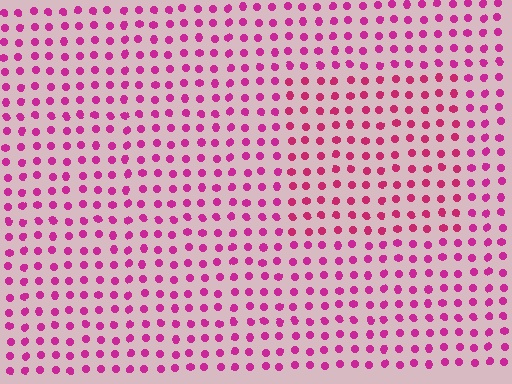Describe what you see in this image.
The image is filled with small magenta elements in a uniform arrangement. A rectangle-shaped region is visible where the elements are tinted to a slightly different hue, forming a subtle color boundary.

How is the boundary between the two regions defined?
The boundary is defined purely by a slight shift in hue (about 16 degrees). Spacing, size, and orientation are identical on both sides.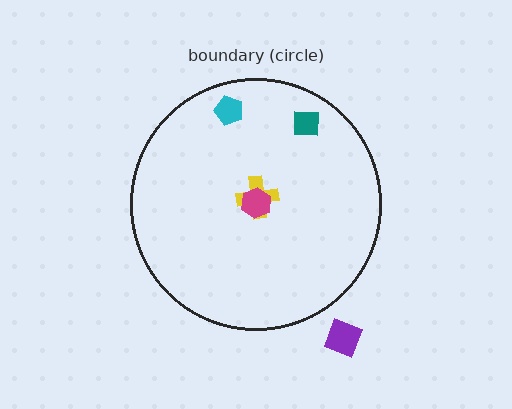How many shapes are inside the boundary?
4 inside, 1 outside.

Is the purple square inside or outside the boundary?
Outside.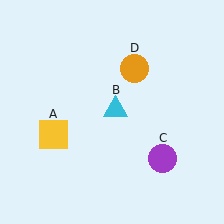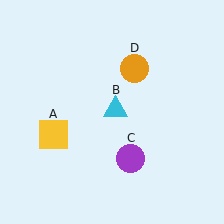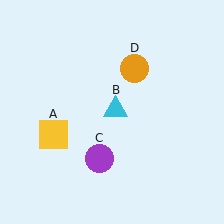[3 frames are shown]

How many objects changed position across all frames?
1 object changed position: purple circle (object C).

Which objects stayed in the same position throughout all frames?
Yellow square (object A) and cyan triangle (object B) and orange circle (object D) remained stationary.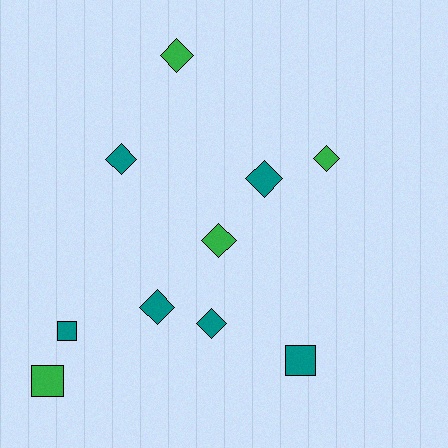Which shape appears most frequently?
Diamond, with 7 objects.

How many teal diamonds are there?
There are 4 teal diamonds.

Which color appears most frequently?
Teal, with 6 objects.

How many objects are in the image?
There are 10 objects.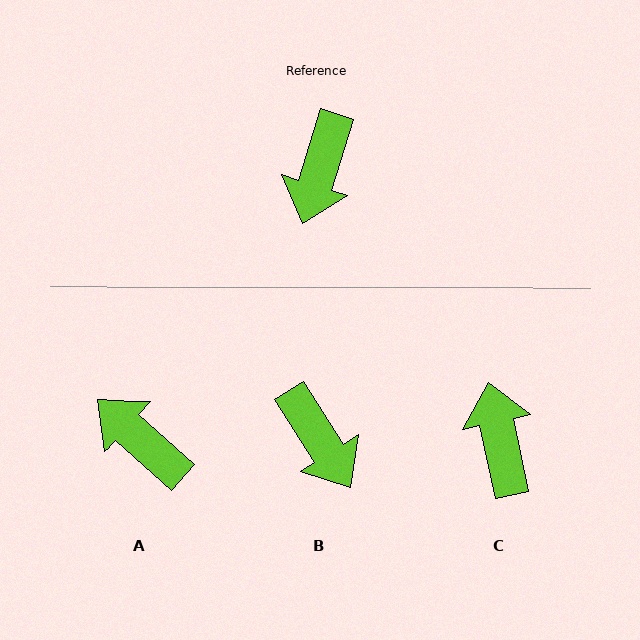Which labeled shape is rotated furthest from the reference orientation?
C, about 151 degrees away.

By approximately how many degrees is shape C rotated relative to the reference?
Approximately 151 degrees clockwise.